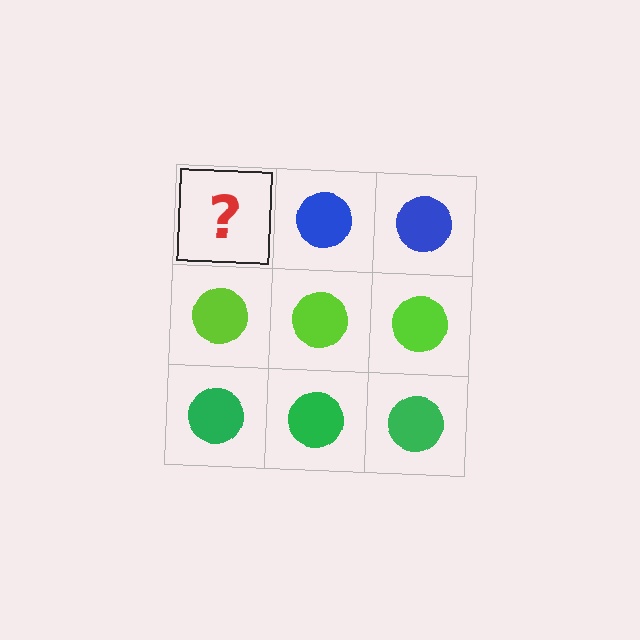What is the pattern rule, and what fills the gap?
The rule is that each row has a consistent color. The gap should be filled with a blue circle.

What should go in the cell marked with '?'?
The missing cell should contain a blue circle.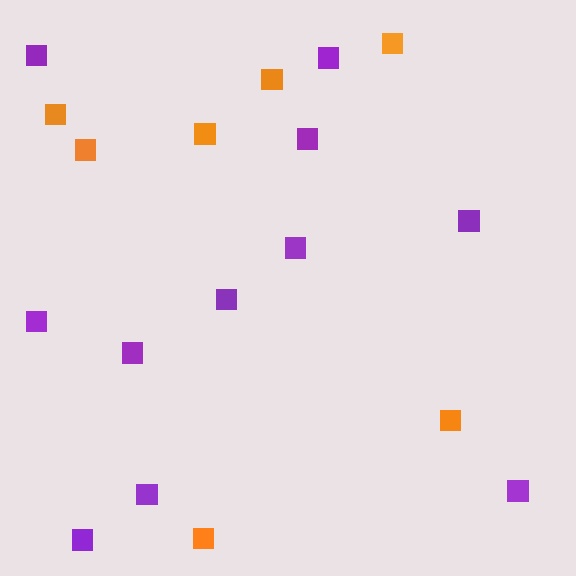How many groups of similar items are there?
There are 2 groups: one group of orange squares (7) and one group of purple squares (11).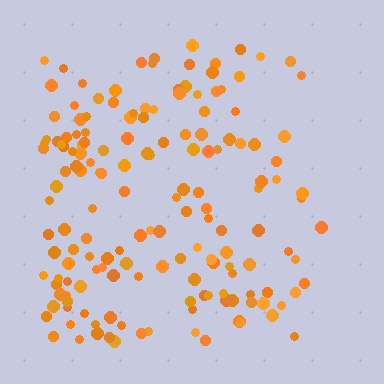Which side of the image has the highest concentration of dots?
The left.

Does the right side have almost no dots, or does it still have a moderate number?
Still a moderate number, just noticeably fewer than the left.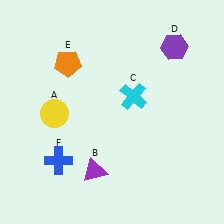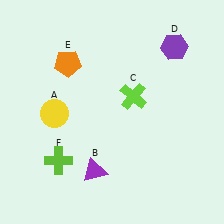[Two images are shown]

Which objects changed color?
C changed from cyan to lime. F changed from blue to lime.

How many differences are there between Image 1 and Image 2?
There are 2 differences between the two images.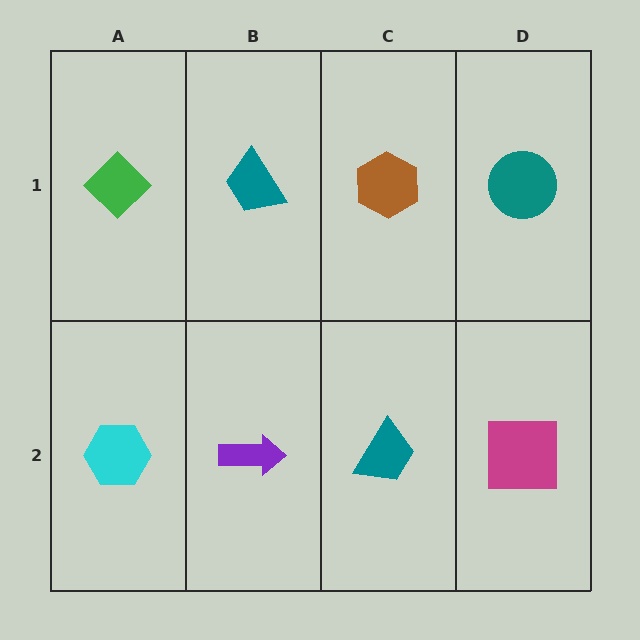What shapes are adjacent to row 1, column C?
A teal trapezoid (row 2, column C), a teal trapezoid (row 1, column B), a teal circle (row 1, column D).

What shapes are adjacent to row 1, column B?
A purple arrow (row 2, column B), a green diamond (row 1, column A), a brown hexagon (row 1, column C).